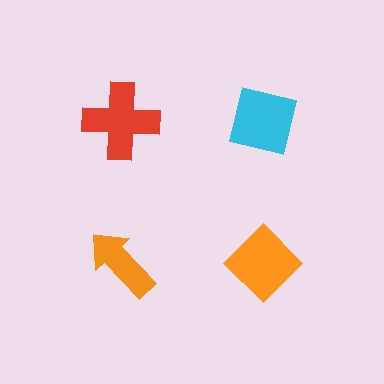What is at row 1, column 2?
A cyan square.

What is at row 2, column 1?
An orange arrow.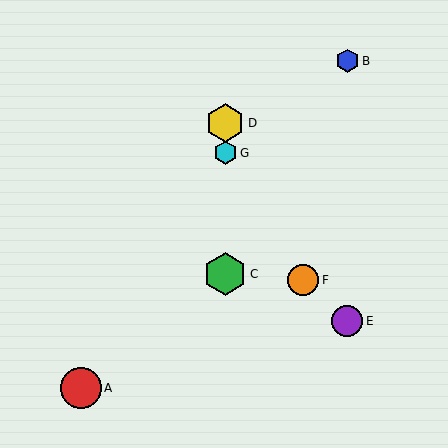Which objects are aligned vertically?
Objects C, D, G are aligned vertically.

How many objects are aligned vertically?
3 objects (C, D, G) are aligned vertically.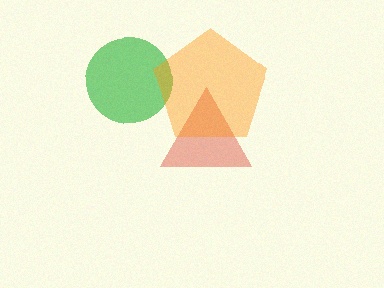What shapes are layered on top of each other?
The layered shapes are: a green circle, a red triangle, an orange pentagon.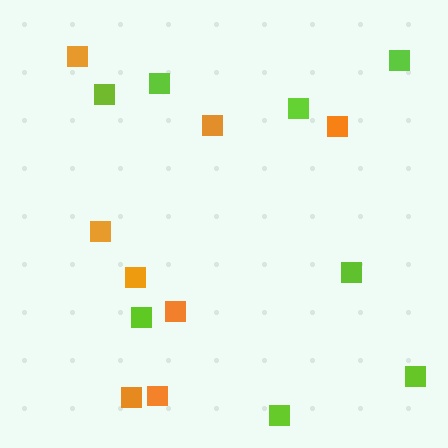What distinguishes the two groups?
There are 2 groups: one group of orange squares (8) and one group of lime squares (8).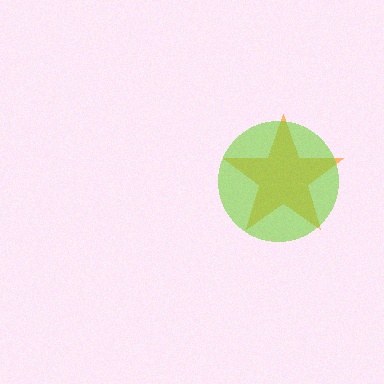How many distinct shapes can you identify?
There are 2 distinct shapes: an orange star, a lime circle.